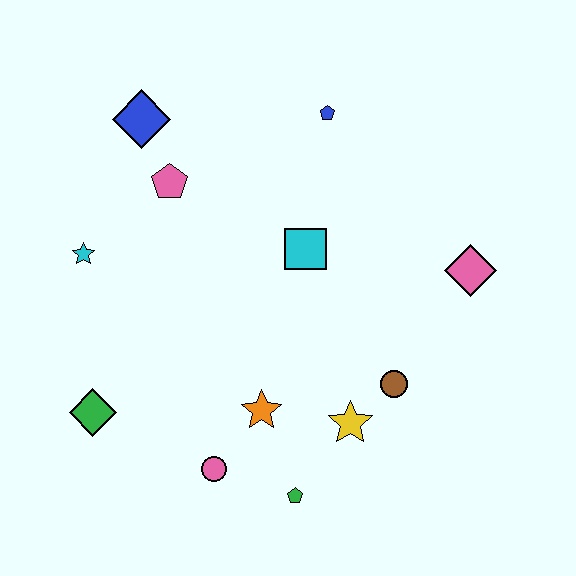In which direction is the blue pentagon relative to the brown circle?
The blue pentagon is above the brown circle.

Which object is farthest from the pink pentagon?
The green pentagon is farthest from the pink pentagon.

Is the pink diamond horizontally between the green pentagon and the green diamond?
No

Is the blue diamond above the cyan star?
Yes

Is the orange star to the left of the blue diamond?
No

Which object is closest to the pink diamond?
The brown circle is closest to the pink diamond.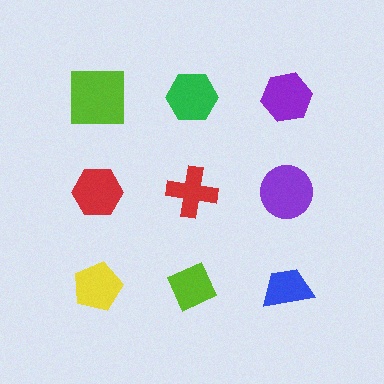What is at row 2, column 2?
A red cross.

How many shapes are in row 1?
3 shapes.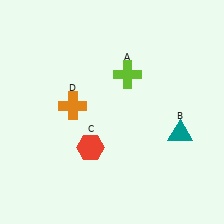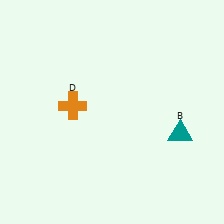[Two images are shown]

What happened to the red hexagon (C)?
The red hexagon (C) was removed in Image 2. It was in the bottom-left area of Image 1.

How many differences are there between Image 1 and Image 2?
There are 2 differences between the two images.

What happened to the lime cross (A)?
The lime cross (A) was removed in Image 2. It was in the top-right area of Image 1.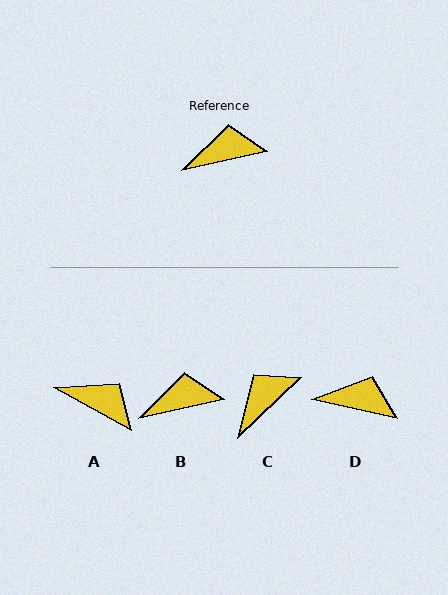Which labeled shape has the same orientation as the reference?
B.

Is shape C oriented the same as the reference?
No, it is off by about 32 degrees.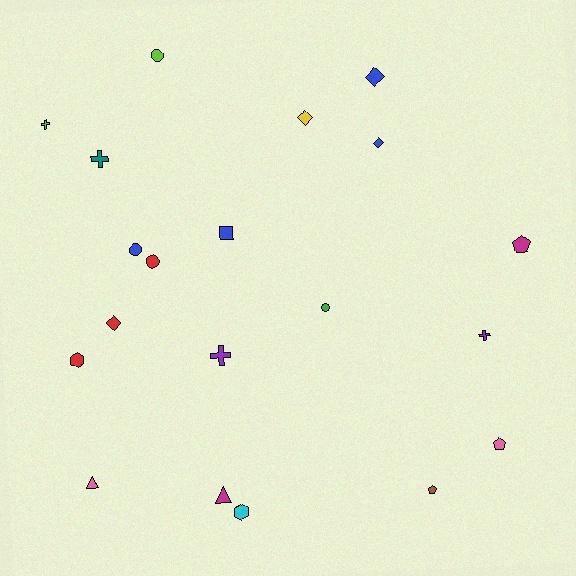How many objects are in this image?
There are 20 objects.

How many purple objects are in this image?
There are 2 purple objects.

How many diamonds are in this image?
There are 4 diamonds.